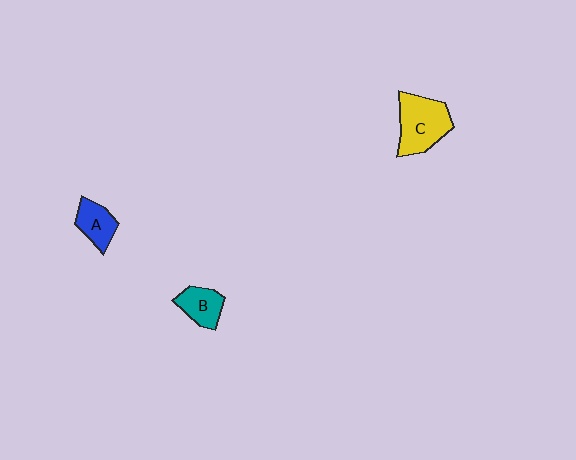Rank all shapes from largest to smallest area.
From largest to smallest: C (yellow), B (teal), A (blue).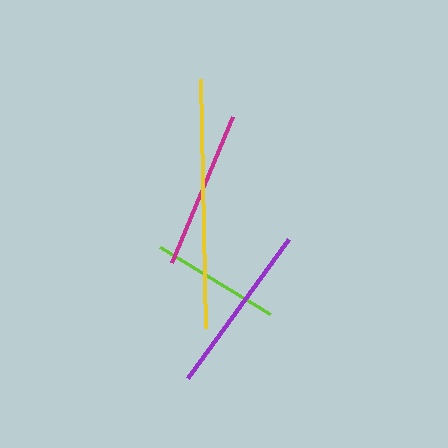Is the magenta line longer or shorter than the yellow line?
The yellow line is longer than the magenta line.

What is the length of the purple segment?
The purple segment is approximately 173 pixels long.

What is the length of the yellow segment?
The yellow segment is approximately 249 pixels long.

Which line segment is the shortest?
The lime line is the shortest at approximately 129 pixels.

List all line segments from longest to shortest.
From longest to shortest: yellow, purple, magenta, lime.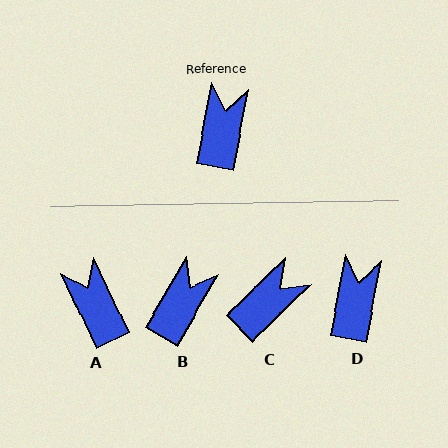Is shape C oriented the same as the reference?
No, it is off by about 35 degrees.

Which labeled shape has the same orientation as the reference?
D.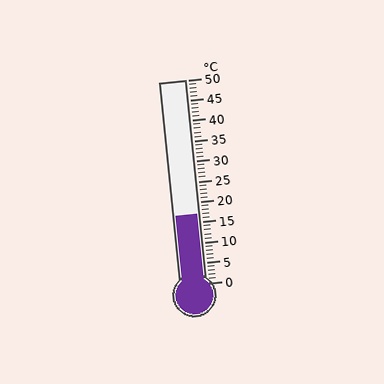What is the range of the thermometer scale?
The thermometer scale ranges from 0°C to 50°C.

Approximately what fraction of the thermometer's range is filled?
The thermometer is filled to approximately 35% of its range.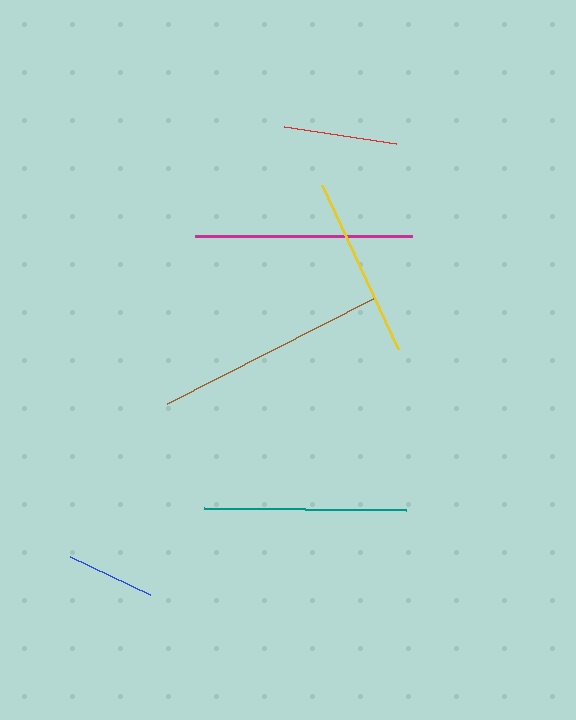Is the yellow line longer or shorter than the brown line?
The brown line is longer than the yellow line.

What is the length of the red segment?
The red segment is approximately 114 pixels long.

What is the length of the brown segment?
The brown segment is approximately 232 pixels long.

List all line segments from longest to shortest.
From longest to shortest: brown, magenta, teal, yellow, red, blue.